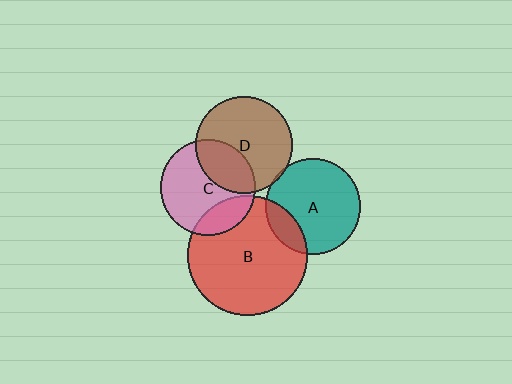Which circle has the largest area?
Circle B (red).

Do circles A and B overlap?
Yes.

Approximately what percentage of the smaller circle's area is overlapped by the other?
Approximately 15%.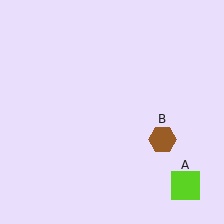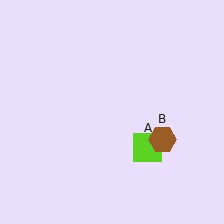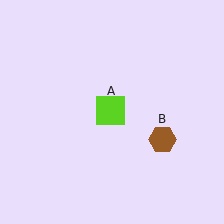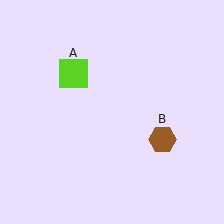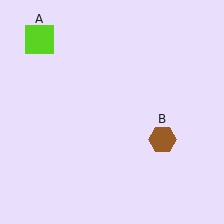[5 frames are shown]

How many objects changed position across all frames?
1 object changed position: lime square (object A).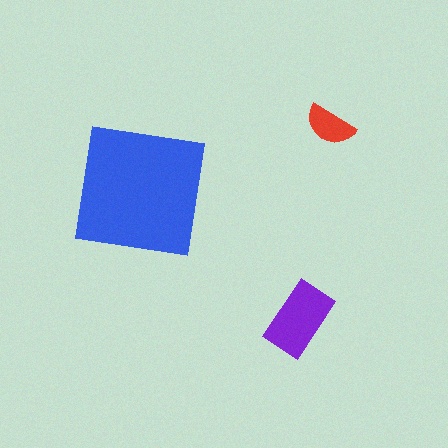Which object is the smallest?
The red semicircle.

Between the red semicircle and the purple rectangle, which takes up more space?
The purple rectangle.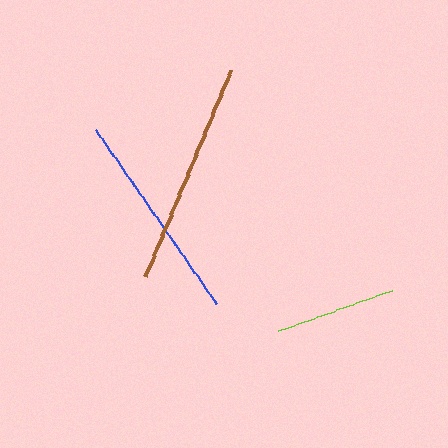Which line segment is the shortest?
The lime line is the shortest at approximately 120 pixels.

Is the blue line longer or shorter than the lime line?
The blue line is longer than the lime line.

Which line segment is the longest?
The brown line is the longest at approximately 224 pixels.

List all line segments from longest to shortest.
From longest to shortest: brown, blue, lime.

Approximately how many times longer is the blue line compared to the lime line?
The blue line is approximately 1.8 times the length of the lime line.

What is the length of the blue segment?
The blue segment is approximately 213 pixels long.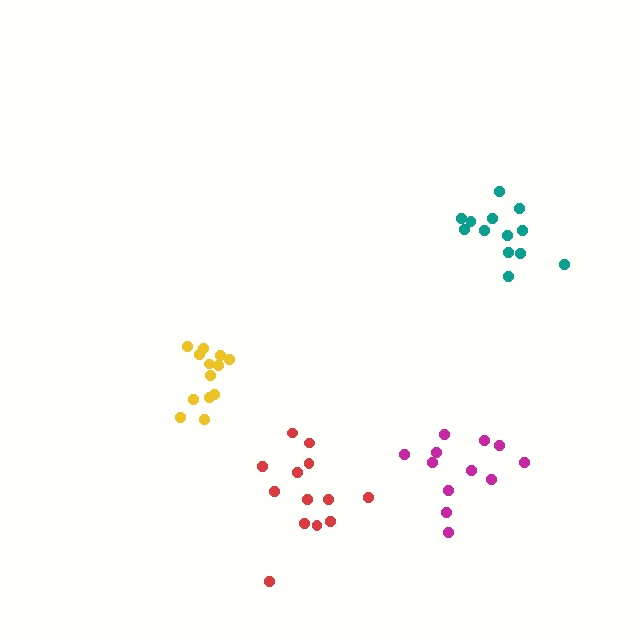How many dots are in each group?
Group 1: 13 dots, Group 2: 13 dots, Group 3: 13 dots, Group 4: 12 dots (51 total).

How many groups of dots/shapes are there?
There are 4 groups.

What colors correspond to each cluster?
The clusters are colored: yellow, teal, red, magenta.